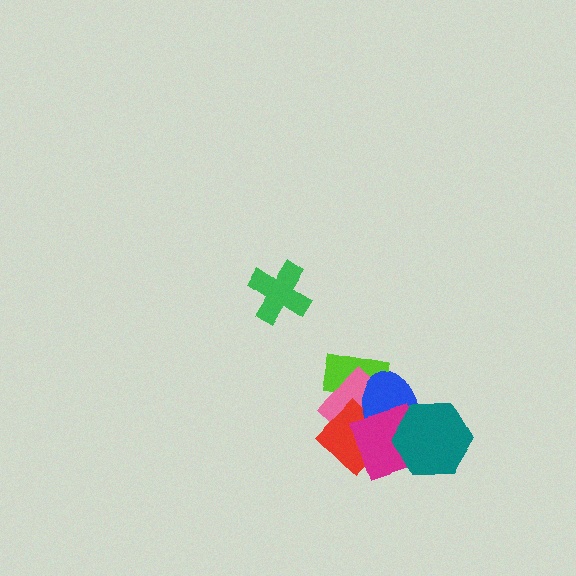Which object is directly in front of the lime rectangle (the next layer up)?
The pink diamond is directly in front of the lime rectangle.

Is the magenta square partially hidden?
Yes, it is partially covered by another shape.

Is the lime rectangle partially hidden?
Yes, it is partially covered by another shape.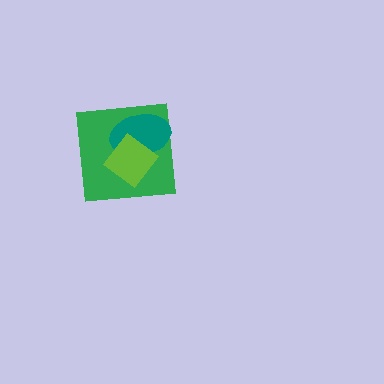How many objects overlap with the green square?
2 objects overlap with the green square.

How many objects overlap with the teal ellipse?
2 objects overlap with the teal ellipse.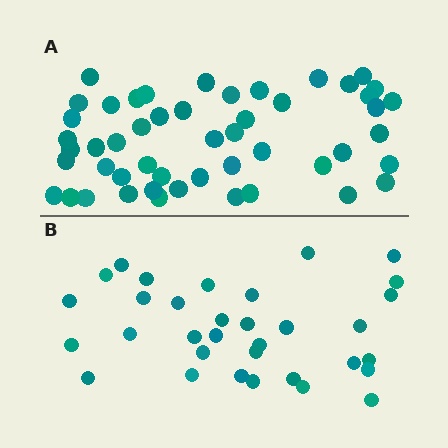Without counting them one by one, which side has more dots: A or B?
Region A (the top region) has more dots.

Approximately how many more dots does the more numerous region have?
Region A has approximately 15 more dots than region B.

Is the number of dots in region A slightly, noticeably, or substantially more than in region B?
Region A has substantially more. The ratio is roughly 1.5 to 1.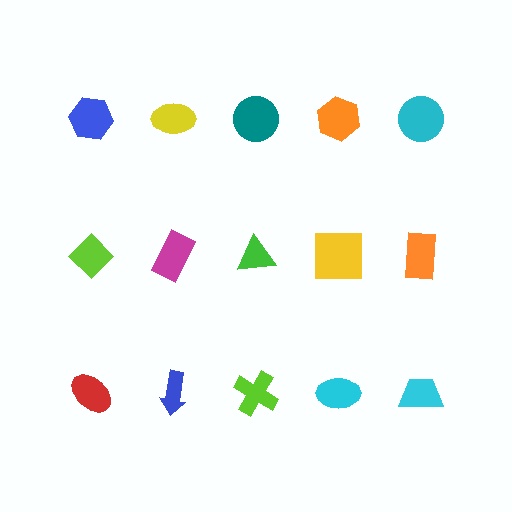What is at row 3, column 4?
A cyan ellipse.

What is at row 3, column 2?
A blue arrow.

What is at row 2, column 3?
A green triangle.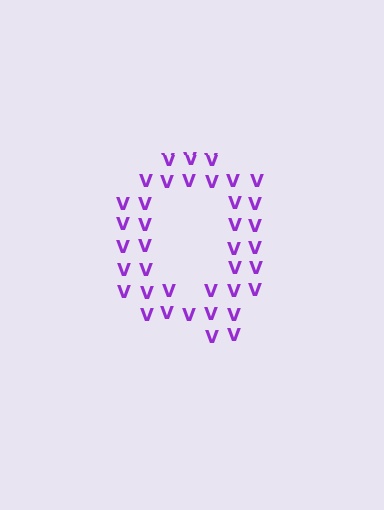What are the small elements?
The small elements are letter V's.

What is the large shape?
The large shape is the letter Q.